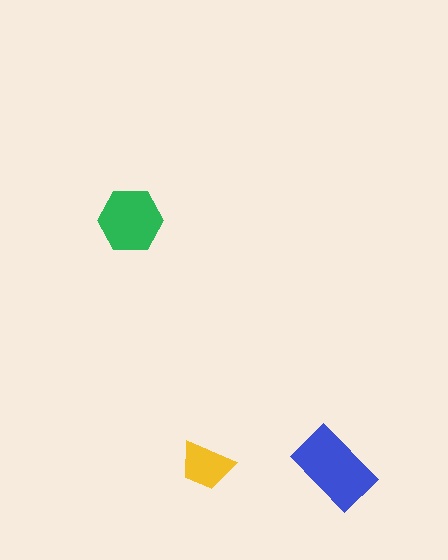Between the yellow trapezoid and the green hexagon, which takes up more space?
The green hexagon.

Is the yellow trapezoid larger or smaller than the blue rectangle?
Smaller.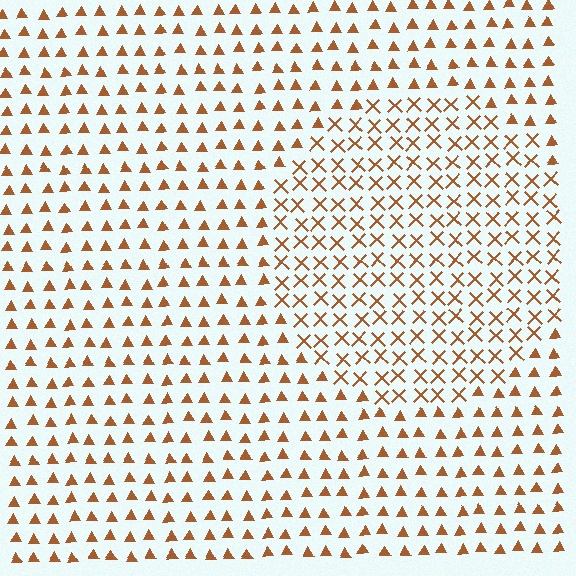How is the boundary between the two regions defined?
The boundary is defined by a change in element shape: X marks inside vs. triangles outside. All elements share the same color and spacing.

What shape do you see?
I see a circle.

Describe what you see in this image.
The image is filled with small brown elements arranged in a uniform grid. A circle-shaped region contains X marks, while the surrounding area contains triangles. The boundary is defined purely by the change in element shape.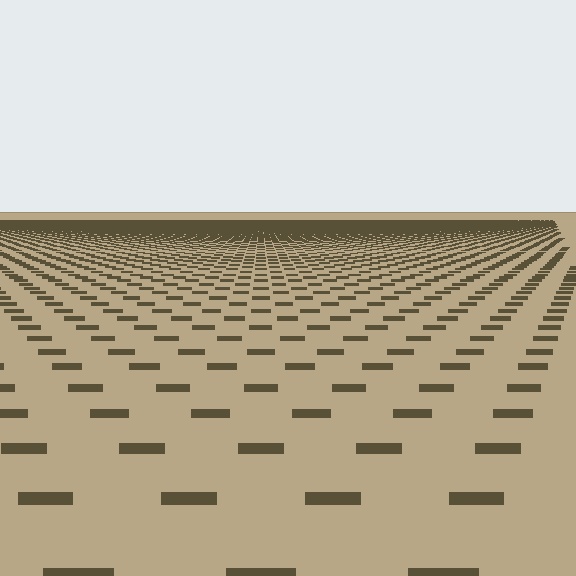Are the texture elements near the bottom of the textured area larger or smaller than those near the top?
Larger. Near the bottom, elements are closer to the viewer and appear at a bigger on-screen size.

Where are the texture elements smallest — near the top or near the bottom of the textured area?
Near the top.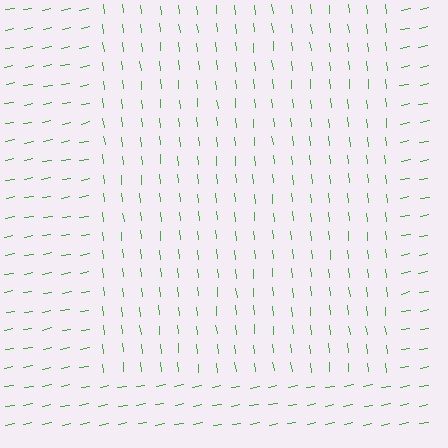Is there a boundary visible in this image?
Yes, there is a texture boundary formed by a change in line orientation.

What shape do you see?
I see a rectangle.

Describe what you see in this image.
The image is filled with small green line segments. A rectangle region in the image has lines oriented differently from the surrounding lines, creating a visible texture boundary.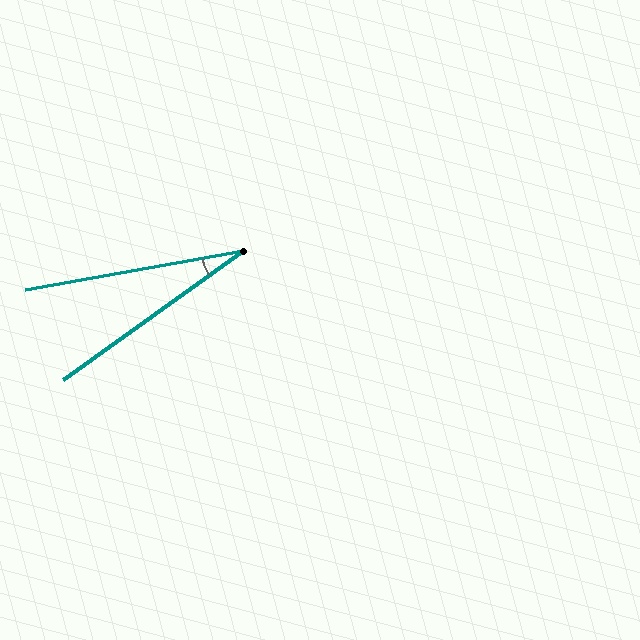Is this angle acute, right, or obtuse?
It is acute.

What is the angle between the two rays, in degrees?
Approximately 26 degrees.